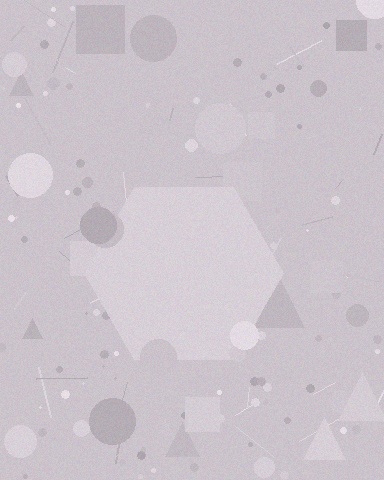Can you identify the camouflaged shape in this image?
The camouflaged shape is a hexagon.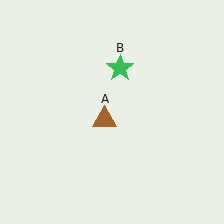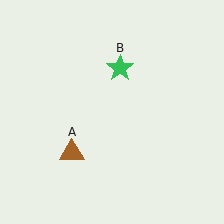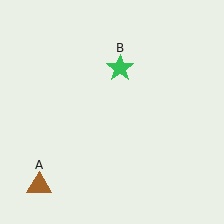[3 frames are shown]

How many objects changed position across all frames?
1 object changed position: brown triangle (object A).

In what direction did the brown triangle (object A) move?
The brown triangle (object A) moved down and to the left.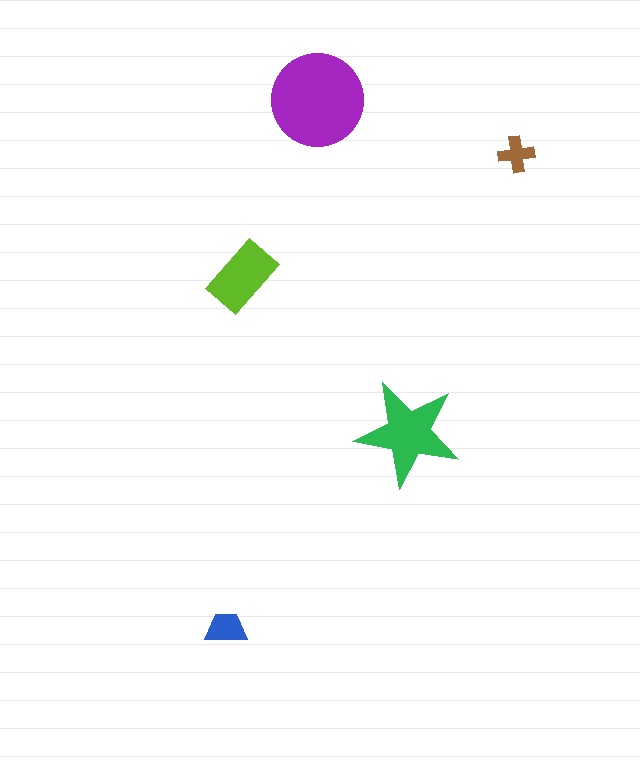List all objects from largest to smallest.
The purple circle, the green star, the lime rectangle, the blue trapezoid, the brown cross.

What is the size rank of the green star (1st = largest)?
2nd.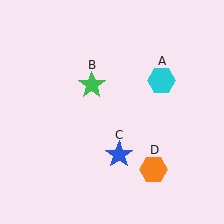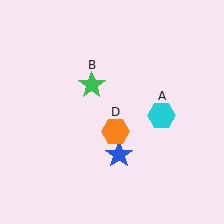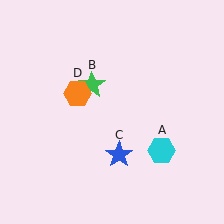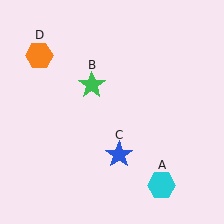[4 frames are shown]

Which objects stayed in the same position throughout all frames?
Green star (object B) and blue star (object C) remained stationary.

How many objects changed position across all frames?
2 objects changed position: cyan hexagon (object A), orange hexagon (object D).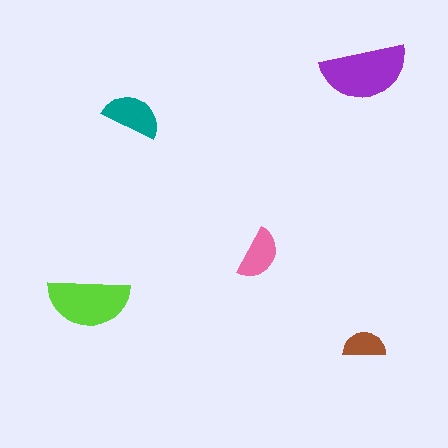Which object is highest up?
The purple semicircle is topmost.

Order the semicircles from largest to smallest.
the purple one, the lime one, the teal one, the pink one, the brown one.